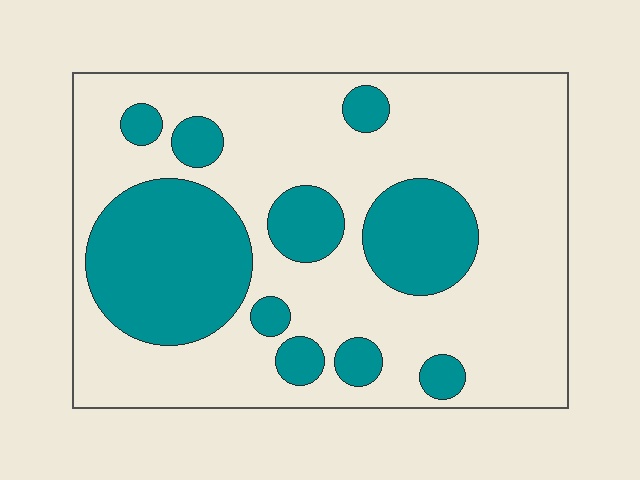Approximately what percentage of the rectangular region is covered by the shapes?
Approximately 30%.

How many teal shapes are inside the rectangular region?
10.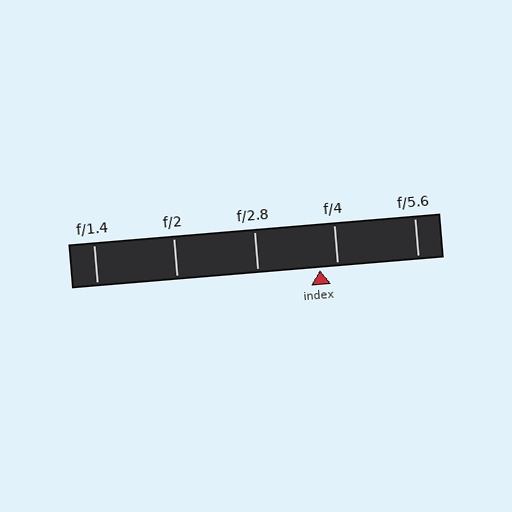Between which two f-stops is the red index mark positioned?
The index mark is between f/2.8 and f/4.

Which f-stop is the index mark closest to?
The index mark is closest to f/4.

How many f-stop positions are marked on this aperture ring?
There are 5 f-stop positions marked.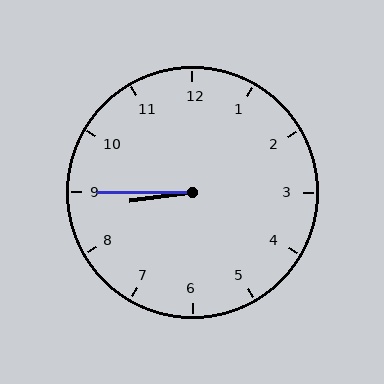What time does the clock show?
8:45.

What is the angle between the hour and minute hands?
Approximately 8 degrees.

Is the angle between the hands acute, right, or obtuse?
It is acute.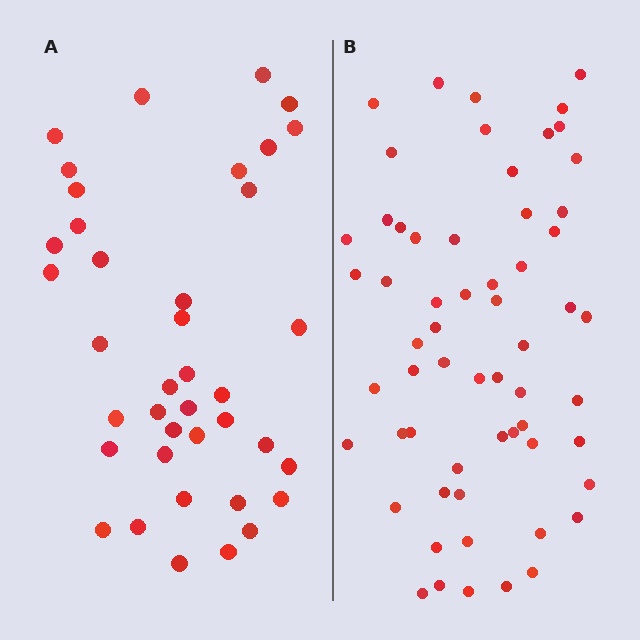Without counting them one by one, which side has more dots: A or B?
Region B (the right region) has more dots.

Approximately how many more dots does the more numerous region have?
Region B has approximately 20 more dots than region A.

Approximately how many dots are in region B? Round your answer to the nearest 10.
About 60 dots.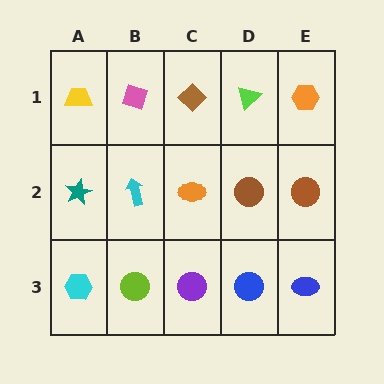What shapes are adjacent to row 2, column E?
An orange hexagon (row 1, column E), a blue ellipse (row 3, column E), a brown circle (row 2, column D).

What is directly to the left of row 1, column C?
A pink diamond.